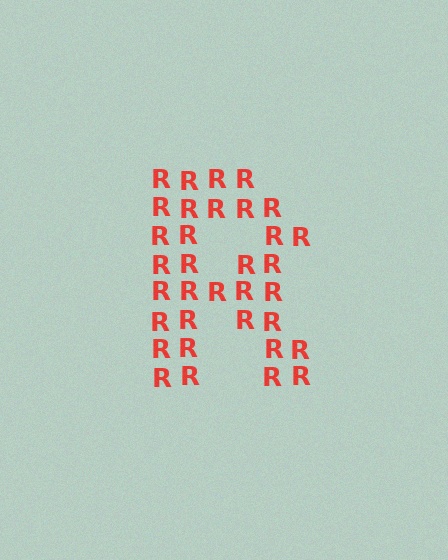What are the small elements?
The small elements are letter R's.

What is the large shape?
The large shape is the letter R.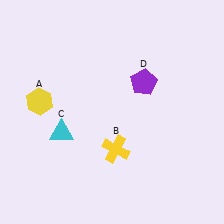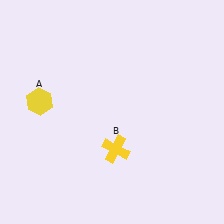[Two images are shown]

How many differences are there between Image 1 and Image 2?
There are 2 differences between the two images.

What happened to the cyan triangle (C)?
The cyan triangle (C) was removed in Image 2. It was in the bottom-left area of Image 1.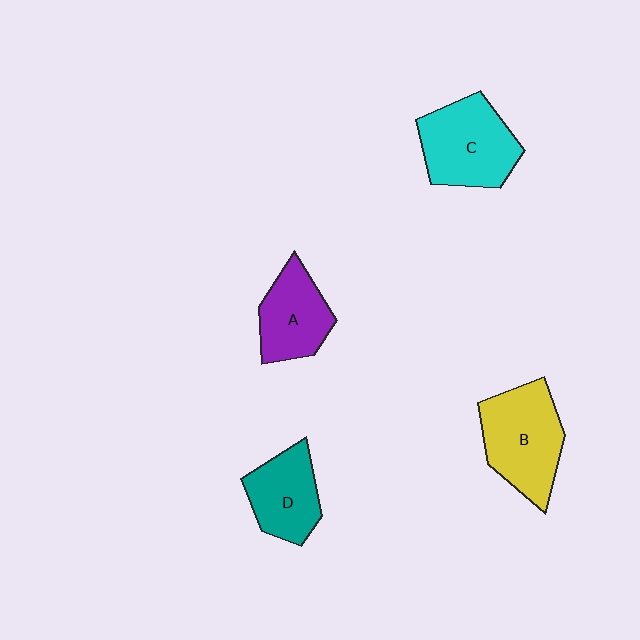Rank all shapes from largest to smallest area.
From largest to smallest: B (yellow), C (cyan), A (purple), D (teal).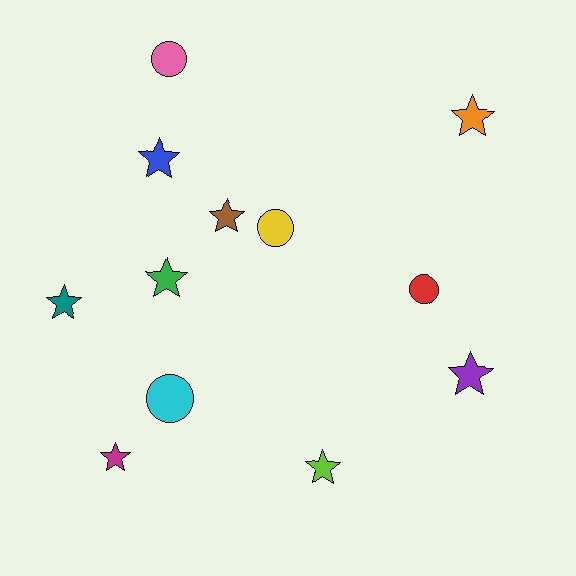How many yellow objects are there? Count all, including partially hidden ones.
There is 1 yellow object.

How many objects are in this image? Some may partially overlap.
There are 12 objects.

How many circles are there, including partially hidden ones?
There are 4 circles.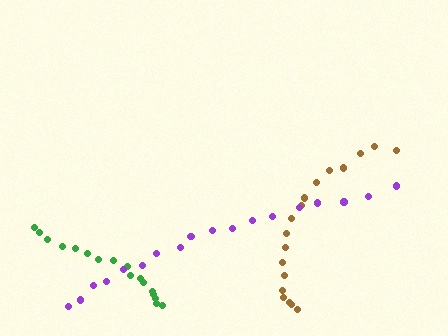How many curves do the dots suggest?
There are 3 distinct paths.